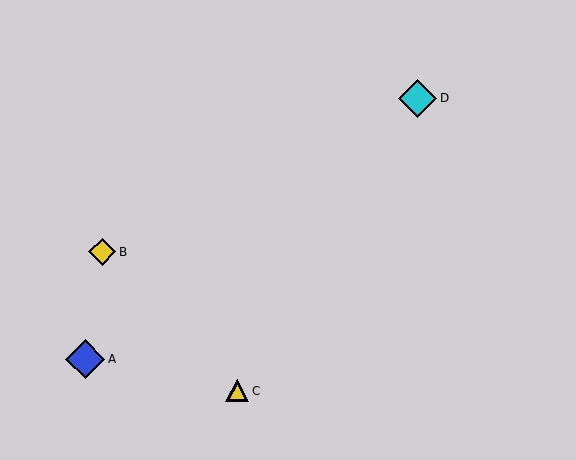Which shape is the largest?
The blue diamond (labeled A) is the largest.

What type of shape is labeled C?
Shape C is a yellow triangle.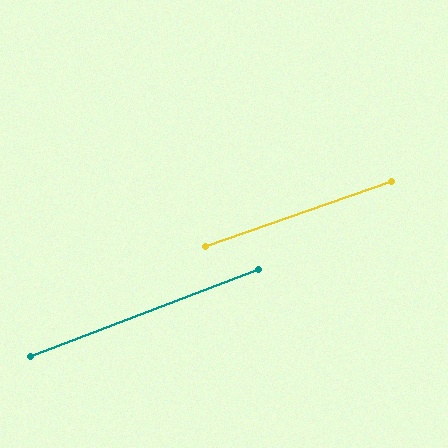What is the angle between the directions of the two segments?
Approximately 2 degrees.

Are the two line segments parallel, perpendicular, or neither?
Parallel — their directions differ by only 1.8°.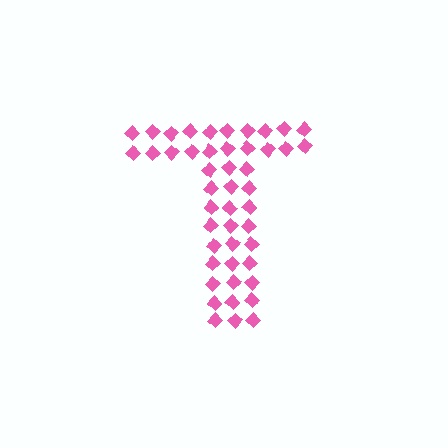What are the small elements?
The small elements are diamonds.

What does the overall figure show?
The overall figure shows the letter T.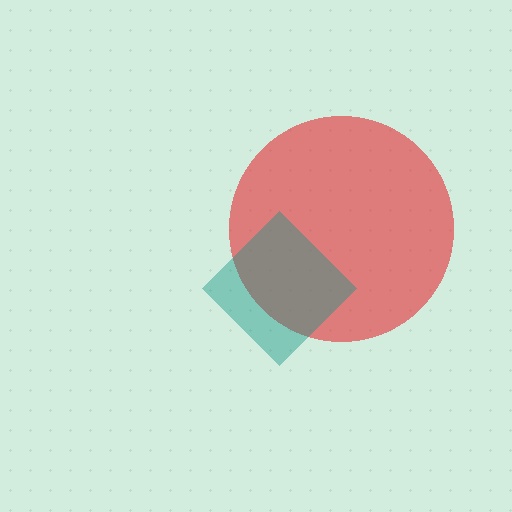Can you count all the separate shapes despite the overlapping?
Yes, there are 2 separate shapes.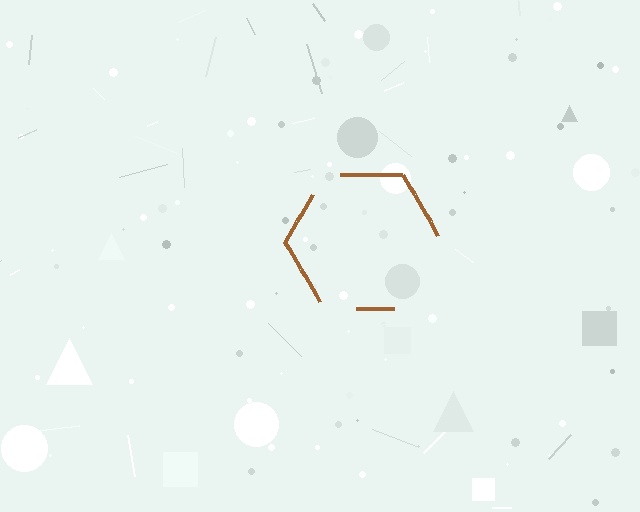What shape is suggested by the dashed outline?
The dashed outline suggests a hexagon.